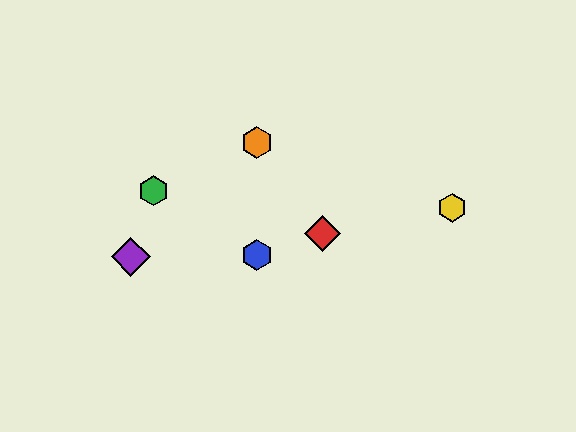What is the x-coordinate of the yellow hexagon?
The yellow hexagon is at x≈452.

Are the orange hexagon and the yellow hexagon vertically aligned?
No, the orange hexagon is at x≈257 and the yellow hexagon is at x≈452.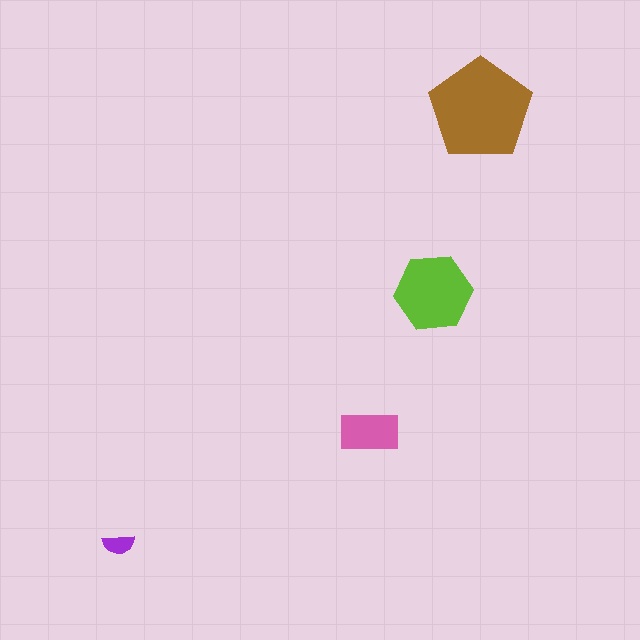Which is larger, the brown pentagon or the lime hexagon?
The brown pentagon.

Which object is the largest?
The brown pentagon.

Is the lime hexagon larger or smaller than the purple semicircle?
Larger.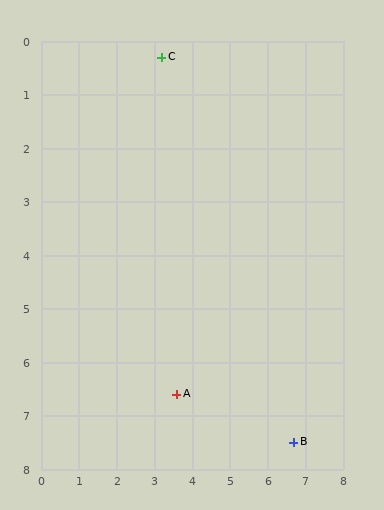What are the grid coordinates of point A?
Point A is at approximately (3.6, 6.6).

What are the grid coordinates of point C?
Point C is at approximately (3.2, 0.3).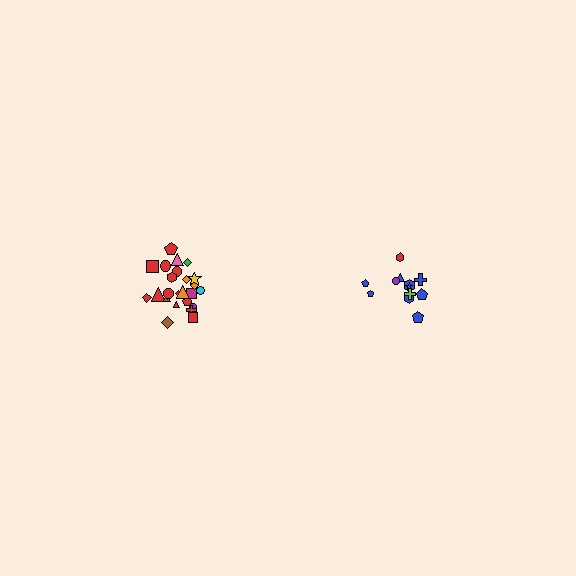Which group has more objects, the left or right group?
The left group.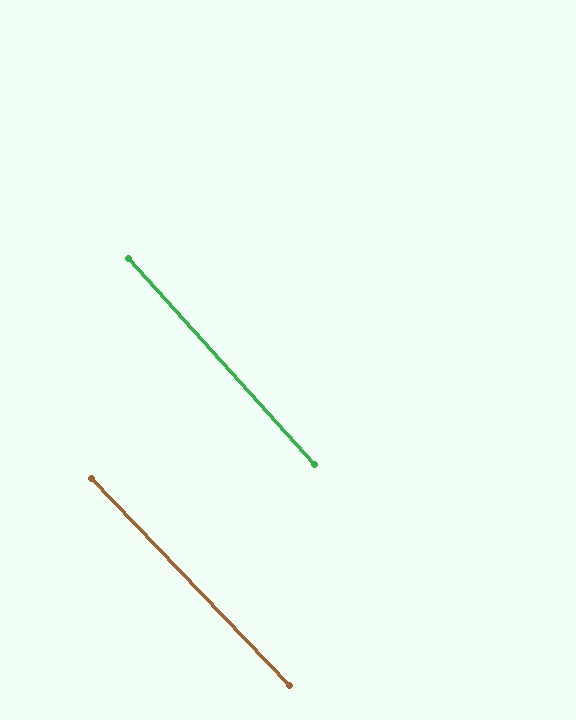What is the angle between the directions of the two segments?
Approximately 2 degrees.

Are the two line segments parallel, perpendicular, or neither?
Parallel — their directions differ by only 1.7°.